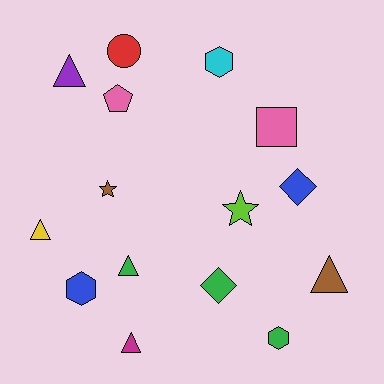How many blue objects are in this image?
There are 2 blue objects.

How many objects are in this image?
There are 15 objects.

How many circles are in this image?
There is 1 circle.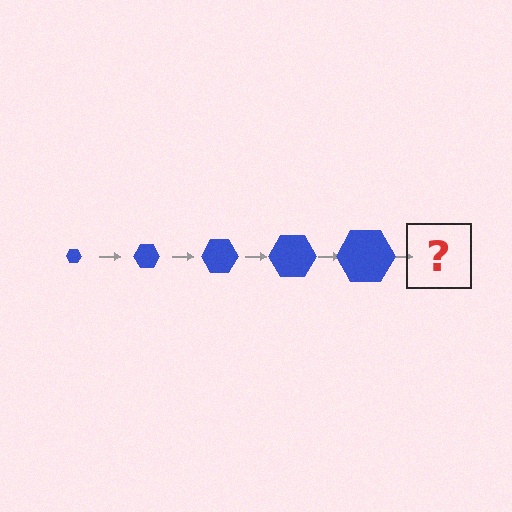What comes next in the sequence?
The next element should be a blue hexagon, larger than the previous one.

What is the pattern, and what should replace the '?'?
The pattern is that the hexagon gets progressively larger each step. The '?' should be a blue hexagon, larger than the previous one.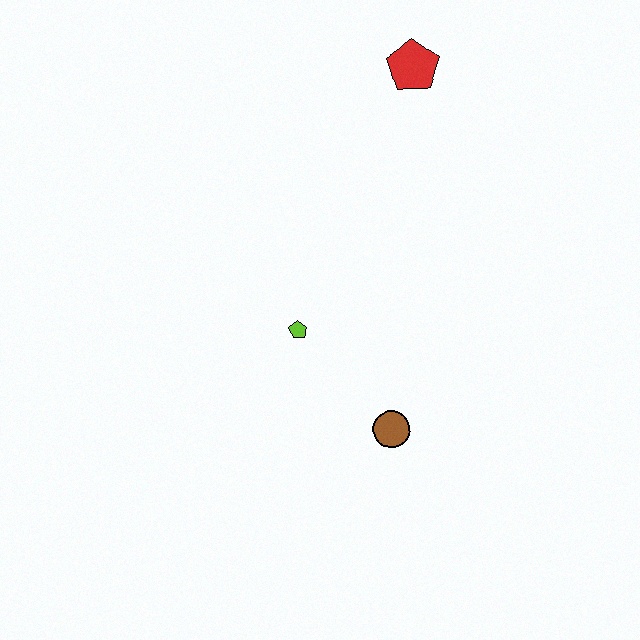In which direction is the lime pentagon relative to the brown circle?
The lime pentagon is above the brown circle.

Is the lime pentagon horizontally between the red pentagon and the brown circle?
No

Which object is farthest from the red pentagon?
The brown circle is farthest from the red pentagon.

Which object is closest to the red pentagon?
The lime pentagon is closest to the red pentagon.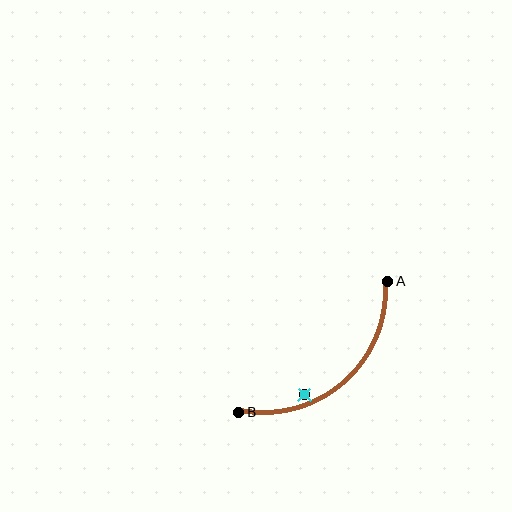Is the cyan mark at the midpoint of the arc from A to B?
No — the cyan mark does not lie on the arc at all. It sits slightly inside the curve.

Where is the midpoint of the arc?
The arc midpoint is the point on the curve farthest from the straight line joining A and B. It sits below and to the right of that line.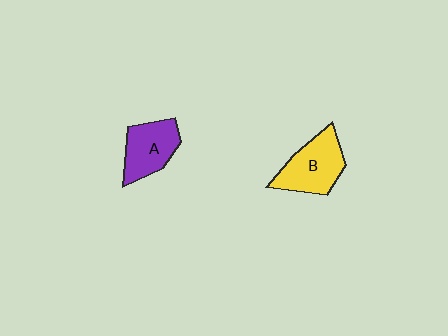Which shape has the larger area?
Shape B (yellow).